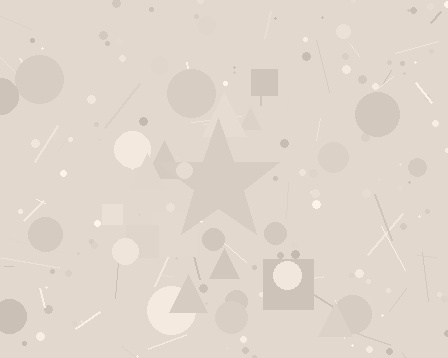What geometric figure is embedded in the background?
A star is embedded in the background.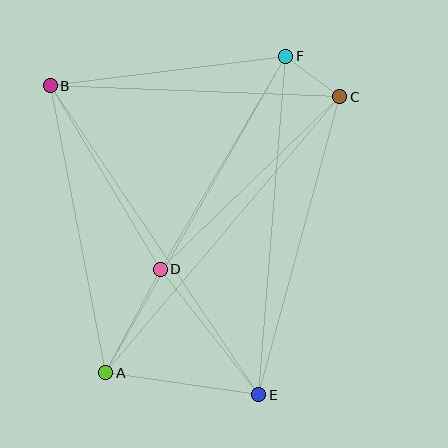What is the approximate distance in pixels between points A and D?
The distance between A and D is approximately 117 pixels.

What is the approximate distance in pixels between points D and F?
The distance between D and F is approximately 247 pixels.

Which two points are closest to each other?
Points C and F are closest to each other.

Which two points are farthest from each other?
Points B and E are farthest from each other.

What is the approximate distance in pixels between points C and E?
The distance between C and E is approximately 309 pixels.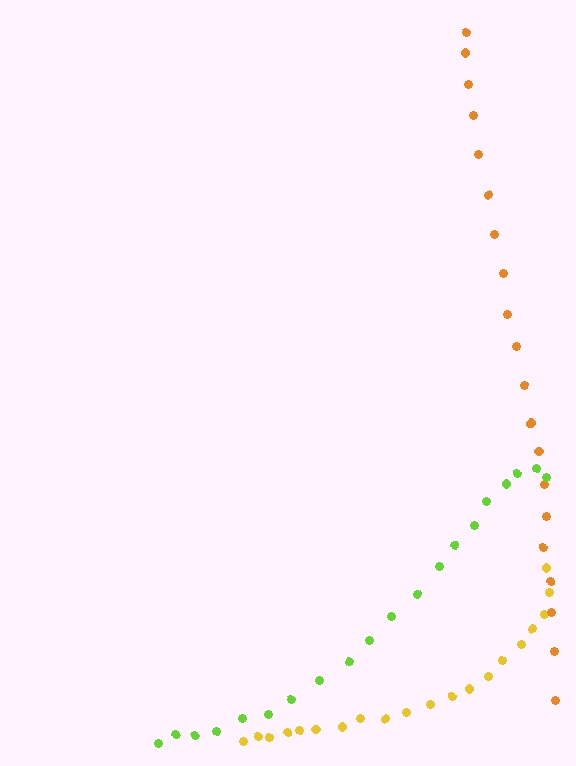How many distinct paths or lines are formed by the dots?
There are 3 distinct paths.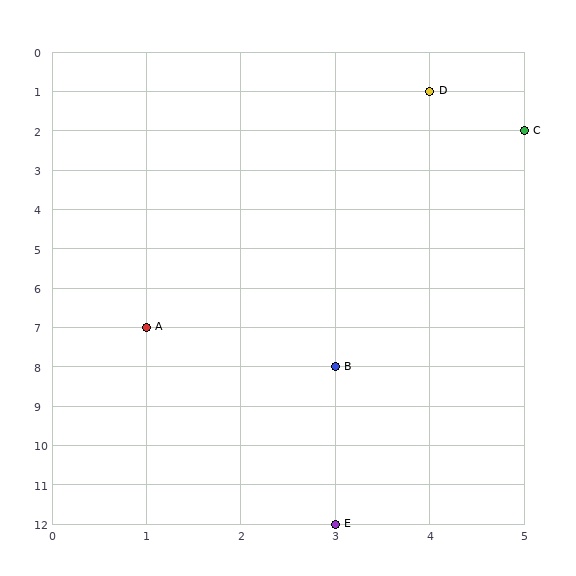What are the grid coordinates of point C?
Point C is at grid coordinates (5, 2).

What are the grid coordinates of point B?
Point B is at grid coordinates (3, 8).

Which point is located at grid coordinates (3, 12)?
Point E is at (3, 12).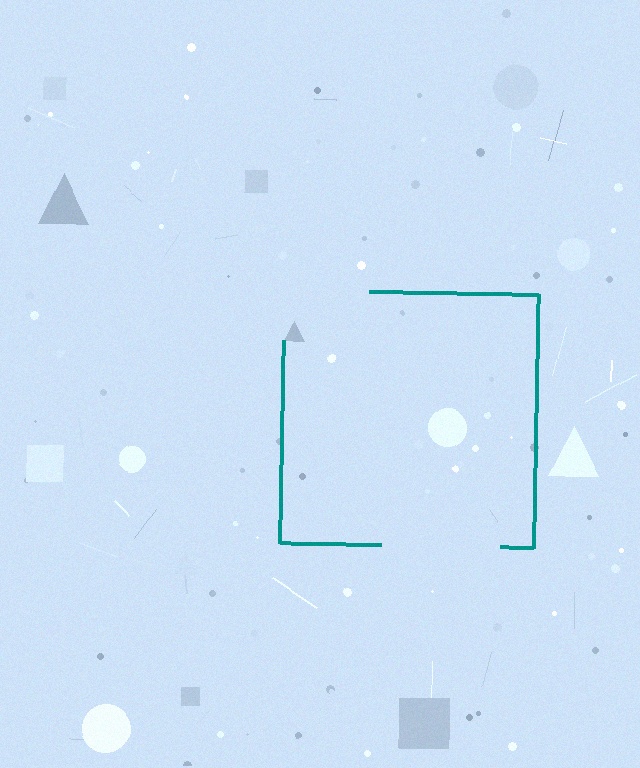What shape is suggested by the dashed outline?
The dashed outline suggests a square.